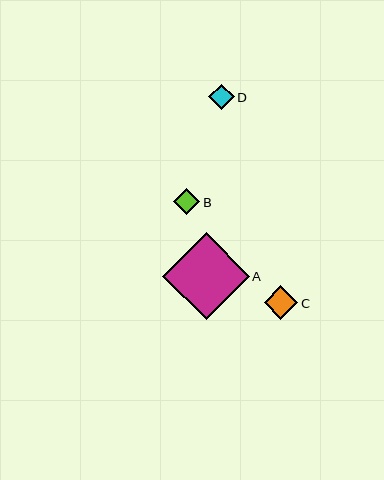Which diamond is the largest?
Diamond A is the largest with a size of approximately 87 pixels.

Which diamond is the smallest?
Diamond D is the smallest with a size of approximately 25 pixels.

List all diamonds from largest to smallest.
From largest to smallest: A, C, B, D.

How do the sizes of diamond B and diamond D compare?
Diamond B and diamond D are approximately the same size.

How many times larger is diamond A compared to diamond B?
Diamond A is approximately 3.3 times the size of diamond B.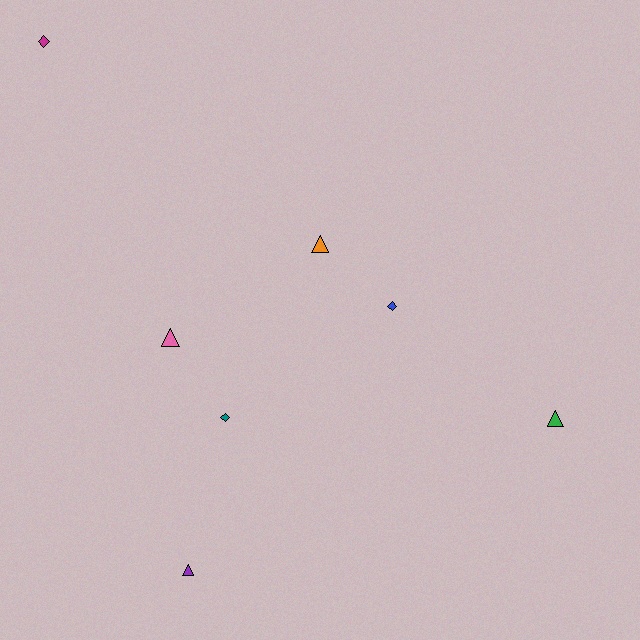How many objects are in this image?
There are 7 objects.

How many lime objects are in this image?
There are no lime objects.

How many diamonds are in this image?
There are 3 diamonds.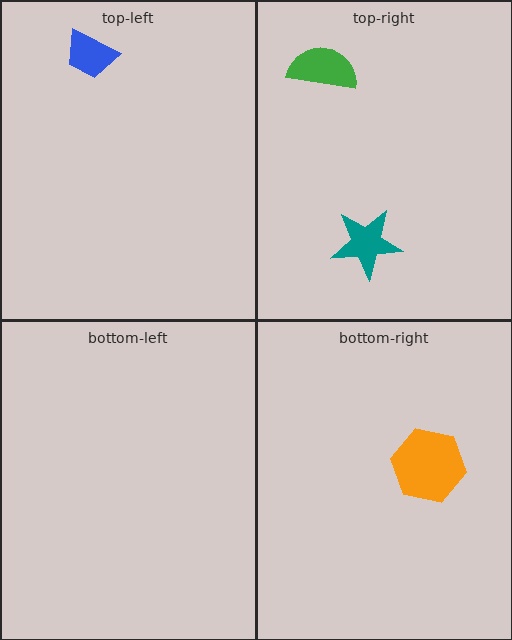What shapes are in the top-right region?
The green semicircle, the teal star.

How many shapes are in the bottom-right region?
1.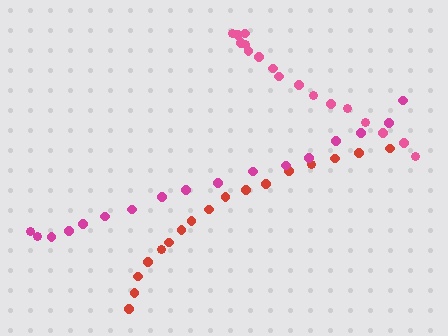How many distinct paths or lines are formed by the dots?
There are 3 distinct paths.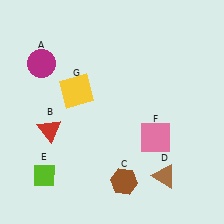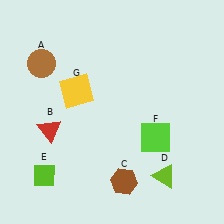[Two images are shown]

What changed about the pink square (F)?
In Image 1, F is pink. In Image 2, it changed to lime.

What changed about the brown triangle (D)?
In Image 1, D is brown. In Image 2, it changed to lime.